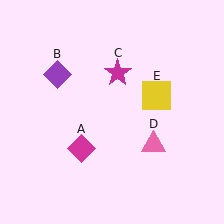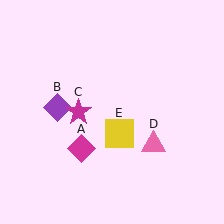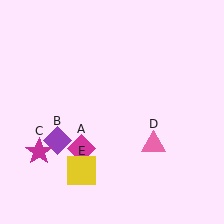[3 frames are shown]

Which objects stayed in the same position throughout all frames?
Magenta diamond (object A) and pink triangle (object D) remained stationary.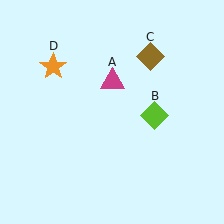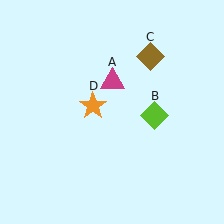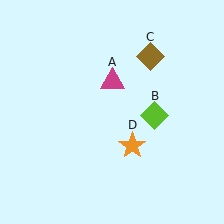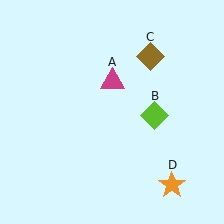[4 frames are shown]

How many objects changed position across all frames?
1 object changed position: orange star (object D).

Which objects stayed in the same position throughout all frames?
Magenta triangle (object A) and lime diamond (object B) and brown diamond (object C) remained stationary.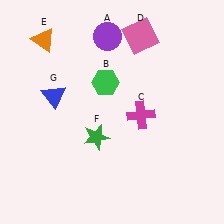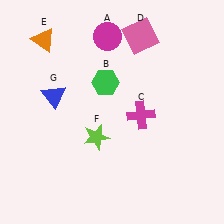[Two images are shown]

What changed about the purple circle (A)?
In Image 1, A is purple. In Image 2, it changed to magenta.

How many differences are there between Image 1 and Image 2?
There are 2 differences between the two images.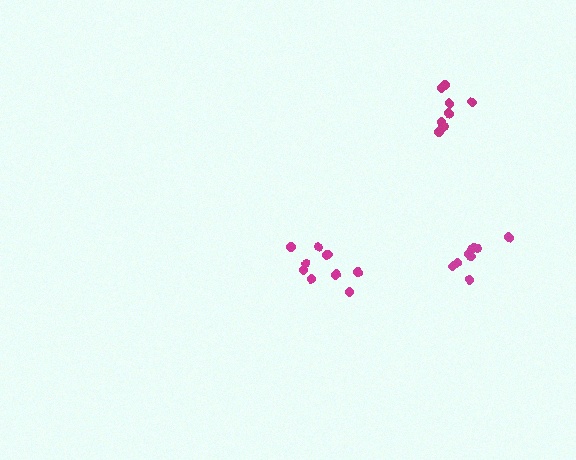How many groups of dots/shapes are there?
There are 3 groups.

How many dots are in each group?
Group 1: 9 dots, Group 2: 9 dots, Group 3: 11 dots (29 total).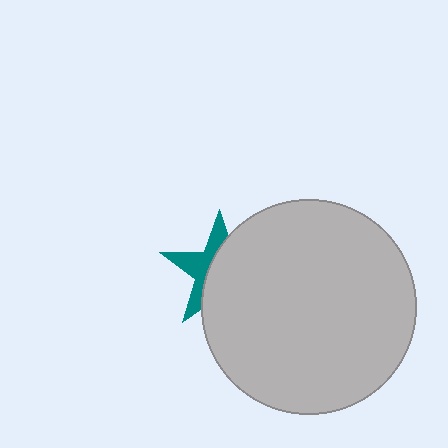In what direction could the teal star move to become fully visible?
The teal star could move left. That would shift it out from behind the light gray circle entirely.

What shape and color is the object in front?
The object in front is a light gray circle.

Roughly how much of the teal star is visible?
A small part of it is visible (roughly 40%).